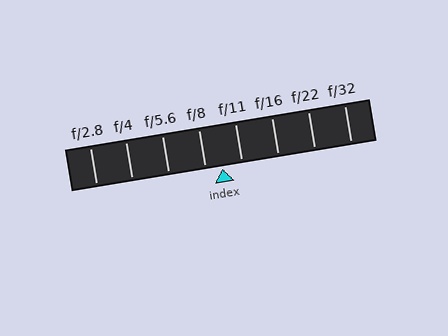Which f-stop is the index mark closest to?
The index mark is closest to f/8.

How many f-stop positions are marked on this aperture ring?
There are 8 f-stop positions marked.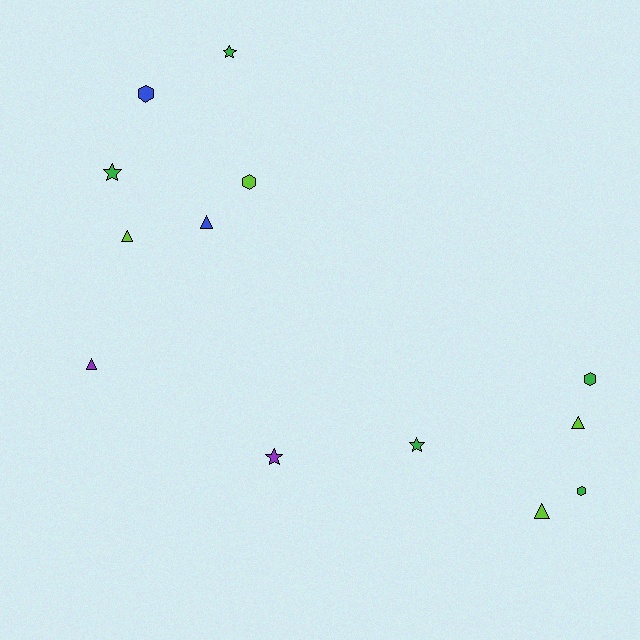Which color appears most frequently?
Green, with 5 objects.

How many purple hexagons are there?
There are no purple hexagons.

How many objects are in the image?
There are 13 objects.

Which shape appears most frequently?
Triangle, with 5 objects.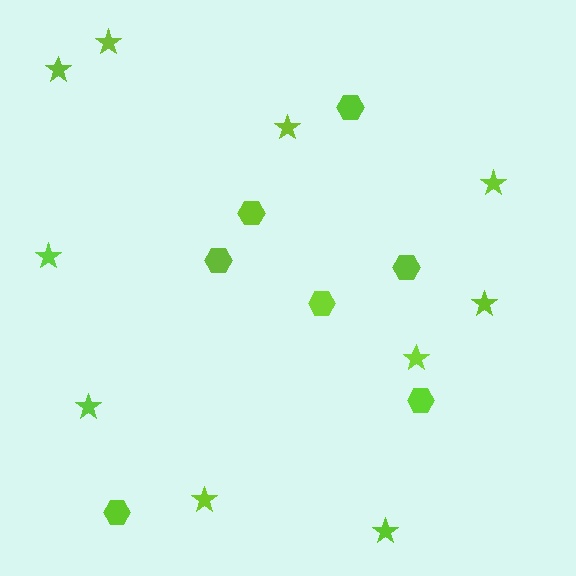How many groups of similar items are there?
There are 2 groups: one group of hexagons (7) and one group of stars (10).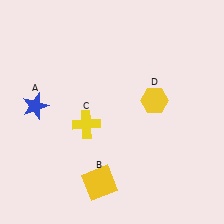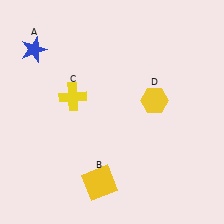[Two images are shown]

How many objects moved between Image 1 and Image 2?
2 objects moved between the two images.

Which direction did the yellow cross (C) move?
The yellow cross (C) moved up.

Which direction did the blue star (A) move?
The blue star (A) moved up.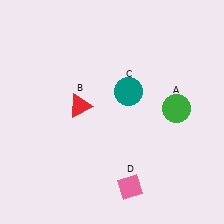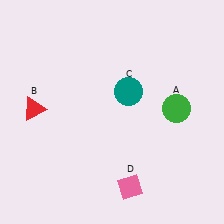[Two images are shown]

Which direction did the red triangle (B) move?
The red triangle (B) moved left.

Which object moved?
The red triangle (B) moved left.